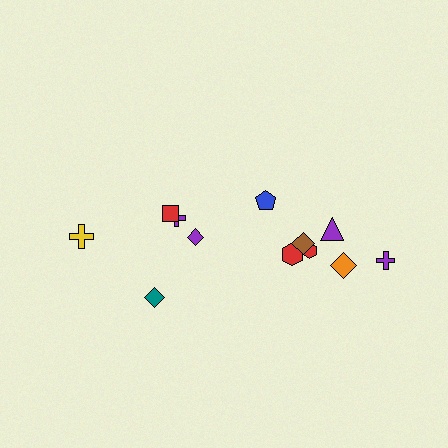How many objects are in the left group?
There are 5 objects.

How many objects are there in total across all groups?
There are 12 objects.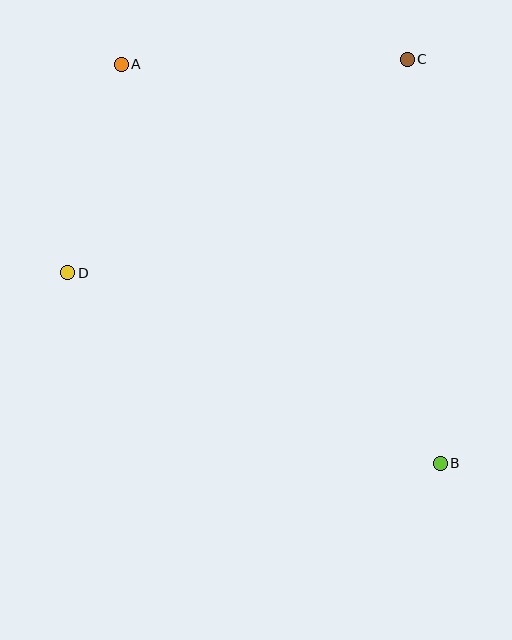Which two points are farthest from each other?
Points A and B are farthest from each other.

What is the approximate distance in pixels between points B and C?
The distance between B and C is approximately 406 pixels.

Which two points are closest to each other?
Points A and D are closest to each other.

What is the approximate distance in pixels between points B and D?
The distance between B and D is approximately 418 pixels.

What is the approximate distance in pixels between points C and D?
The distance between C and D is approximately 401 pixels.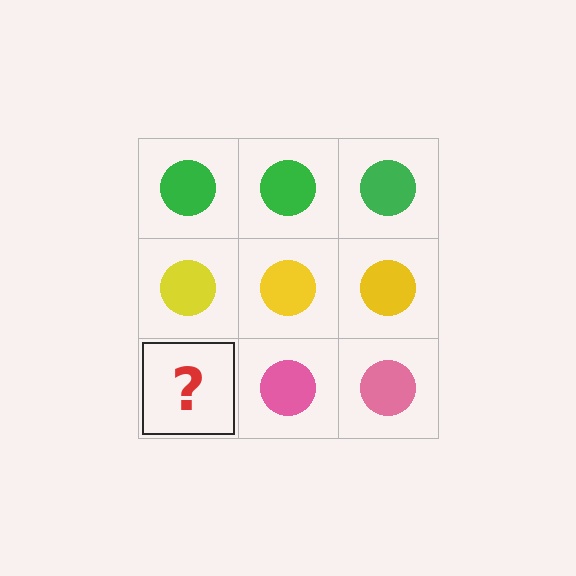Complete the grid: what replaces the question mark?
The question mark should be replaced with a pink circle.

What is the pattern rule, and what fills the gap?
The rule is that each row has a consistent color. The gap should be filled with a pink circle.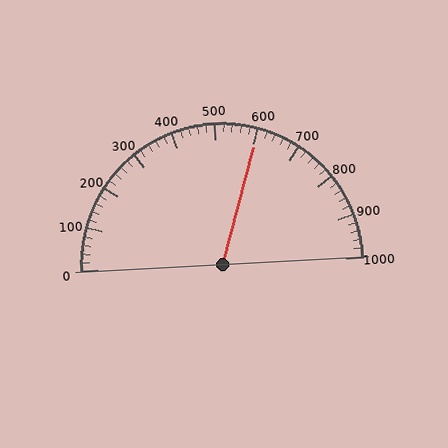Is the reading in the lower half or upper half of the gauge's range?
The reading is in the upper half of the range (0 to 1000).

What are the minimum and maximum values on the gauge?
The gauge ranges from 0 to 1000.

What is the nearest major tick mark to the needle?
The nearest major tick mark is 600.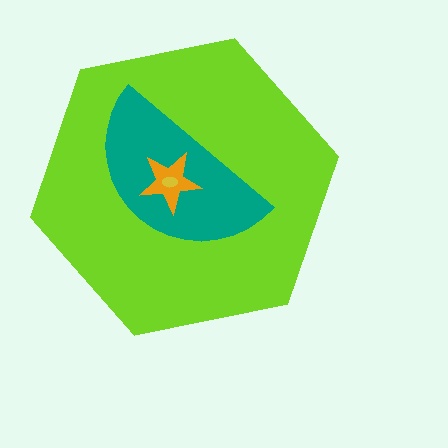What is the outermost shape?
The lime hexagon.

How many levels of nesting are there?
4.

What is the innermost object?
The yellow ellipse.